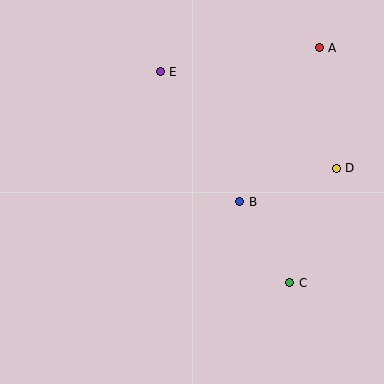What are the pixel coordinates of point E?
Point E is at (160, 72).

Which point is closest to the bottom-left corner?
Point B is closest to the bottom-left corner.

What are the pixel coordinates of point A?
Point A is at (319, 48).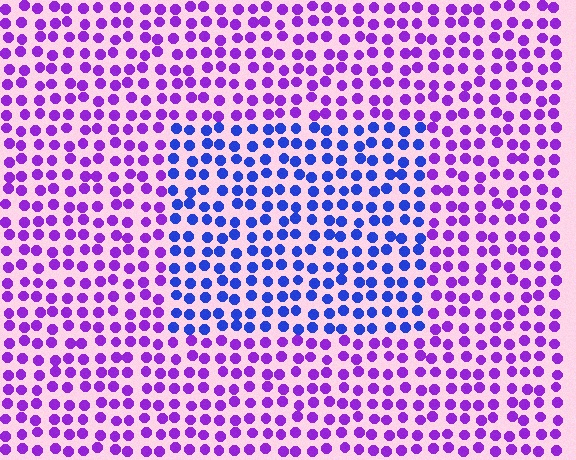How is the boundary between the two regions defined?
The boundary is defined purely by a slight shift in hue (about 48 degrees). Spacing, size, and orientation are identical on both sides.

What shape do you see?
I see a rectangle.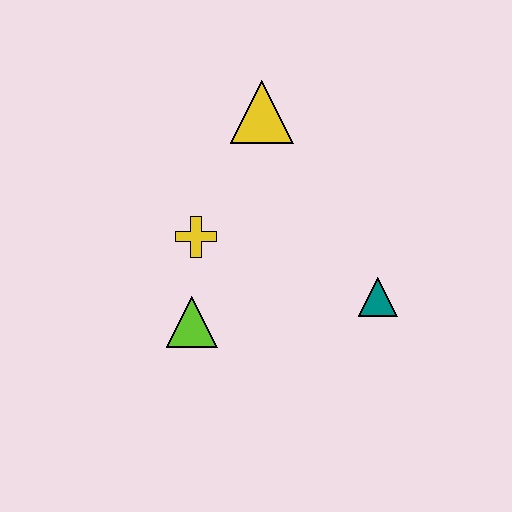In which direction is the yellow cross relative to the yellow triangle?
The yellow cross is below the yellow triangle.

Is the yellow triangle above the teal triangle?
Yes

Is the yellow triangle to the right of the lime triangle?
Yes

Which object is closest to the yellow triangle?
The yellow cross is closest to the yellow triangle.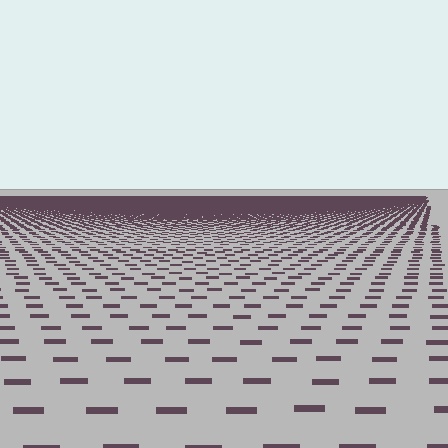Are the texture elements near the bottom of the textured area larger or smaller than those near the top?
Larger. Near the bottom, elements are closer to the viewer and appear at a bigger on-screen size.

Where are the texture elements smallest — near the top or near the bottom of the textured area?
Near the top.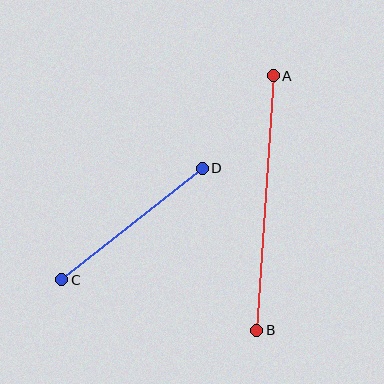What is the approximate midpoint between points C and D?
The midpoint is at approximately (132, 224) pixels.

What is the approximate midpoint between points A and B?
The midpoint is at approximately (265, 203) pixels.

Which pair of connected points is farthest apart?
Points A and B are farthest apart.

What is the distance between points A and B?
The distance is approximately 255 pixels.